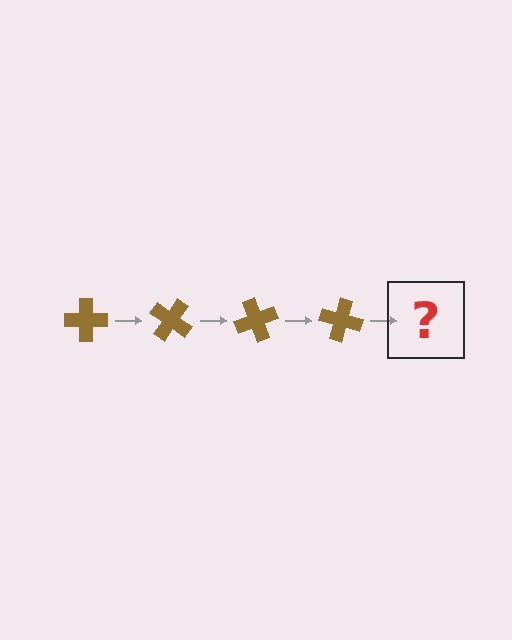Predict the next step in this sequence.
The next step is a brown cross rotated 140 degrees.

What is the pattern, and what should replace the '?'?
The pattern is that the cross rotates 35 degrees each step. The '?' should be a brown cross rotated 140 degrees.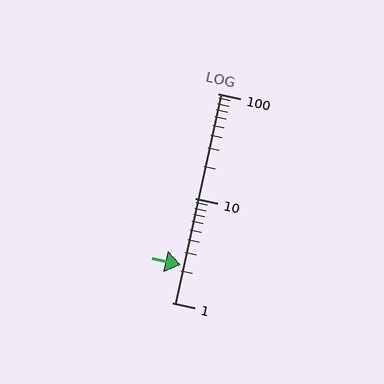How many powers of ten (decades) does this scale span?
The scale spans 2 decades, from 1 to 100.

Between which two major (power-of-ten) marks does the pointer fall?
The pointer is between 1 and 10.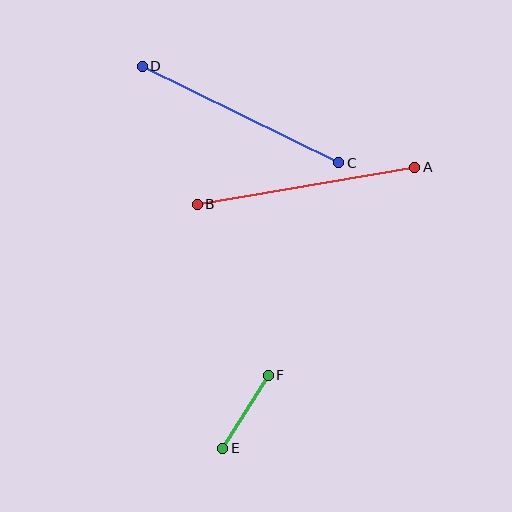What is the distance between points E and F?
The distance is approximately 86 pixels.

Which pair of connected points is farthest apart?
Points A and B are farthest apart.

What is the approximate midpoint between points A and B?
The midpoint is at approximately (306, 186) pixels.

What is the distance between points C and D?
The distance is approximately 219 pixels.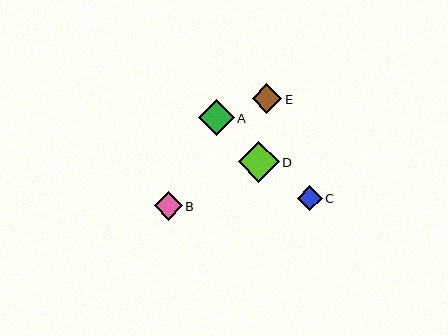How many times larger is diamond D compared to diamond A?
Diamond D is approximately 1.1 times the size of diamond A.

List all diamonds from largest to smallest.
From largest to smallest: D, A, E, B, C.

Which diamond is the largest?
Diamond D is the largest with a size of approximately 41 pixels.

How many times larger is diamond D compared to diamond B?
Diamond D is approximately 1.4 times the size of diamond B.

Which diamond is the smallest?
Diamond C is the smallest with a size of approximately 24 pixels.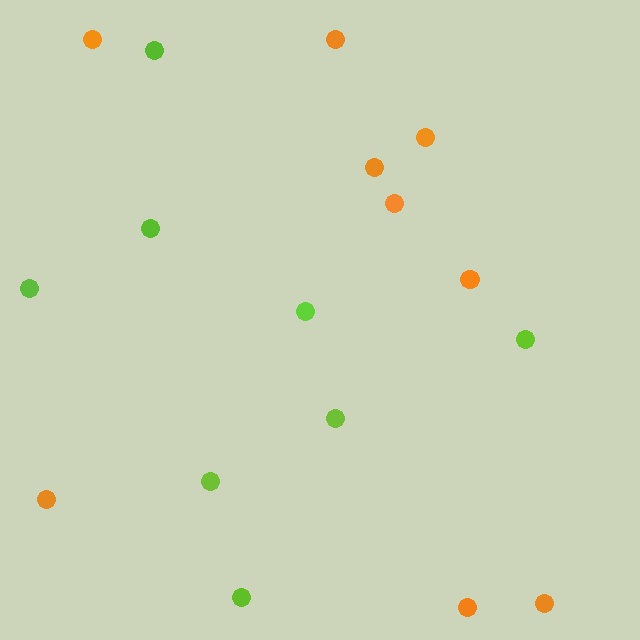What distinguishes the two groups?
There are 2 groups: one group of orange circles (9) and one group of lime circles (8).